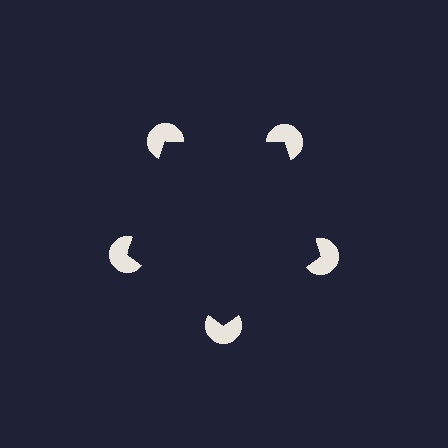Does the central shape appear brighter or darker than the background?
It typically appears slightly darker than the background, even though no actual brightness change is drawn.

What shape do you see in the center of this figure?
An illusory pentagon — its edges are inferred from the aligned wedge cuts in the pac-man discs, not physically drawn.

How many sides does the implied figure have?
5 sides.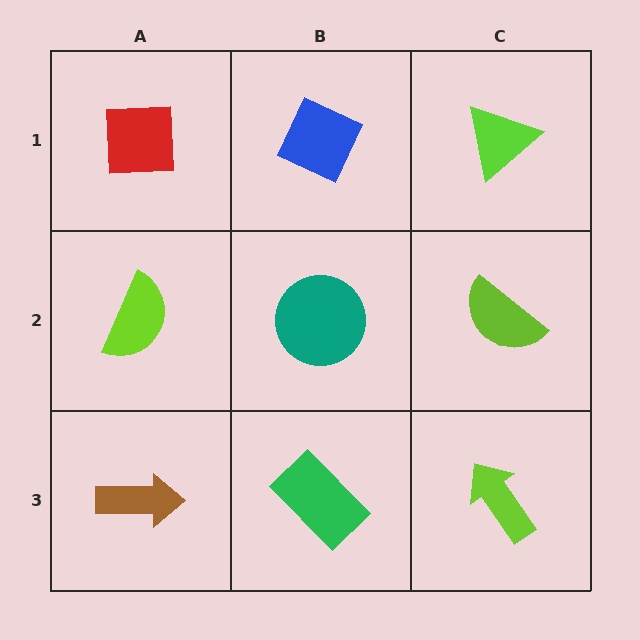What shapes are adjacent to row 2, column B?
A blue diamond (row 1, column B), a green rectangle (row 3, column B), a lime semicircle (row 2, column A), a lime semicircle (row 2, column C).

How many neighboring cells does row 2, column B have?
4.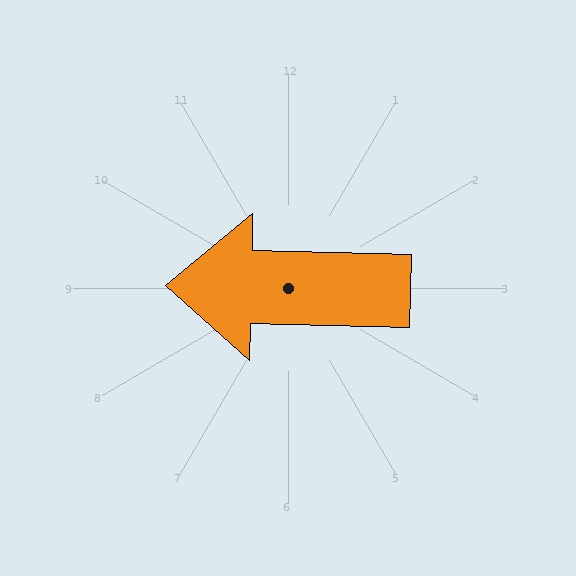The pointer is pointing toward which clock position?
Roughly 9 o'clock.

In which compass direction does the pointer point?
West.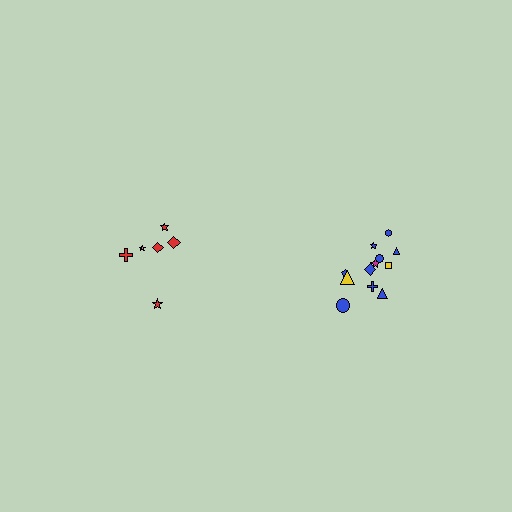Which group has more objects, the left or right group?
The right group.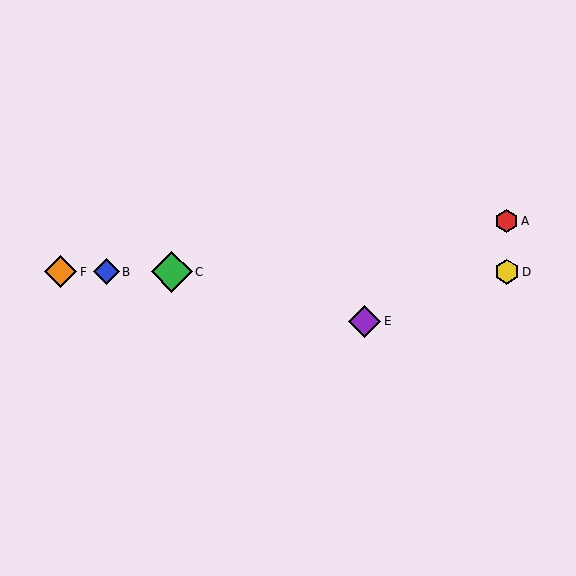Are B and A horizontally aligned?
No, B is at y≈272 and A is at y≈221.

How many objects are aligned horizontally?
4 objects (B, C, D, F) are aligned horizontally.